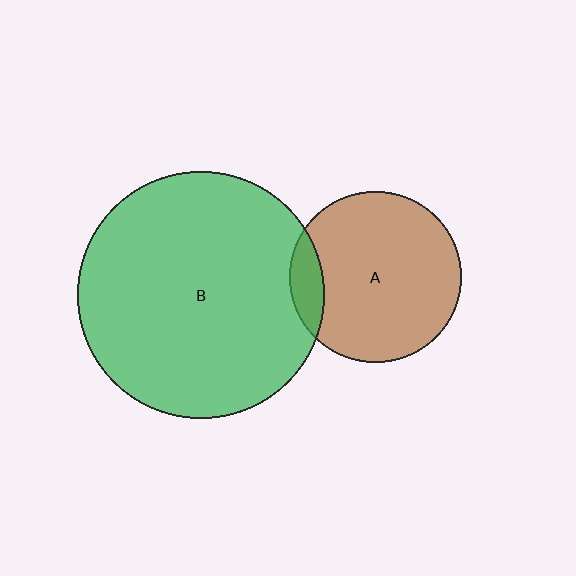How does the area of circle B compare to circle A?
Approximately 2.1 times.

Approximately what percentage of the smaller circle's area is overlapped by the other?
Approximately 10%.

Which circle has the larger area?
Circle B (green).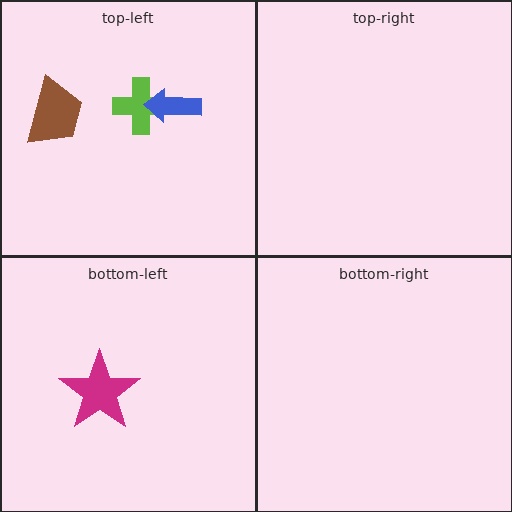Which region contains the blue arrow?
The top-left region.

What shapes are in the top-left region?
The lime cross, the brown trapezoid, the blue arrow.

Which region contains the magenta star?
The bottom-left region.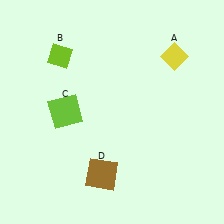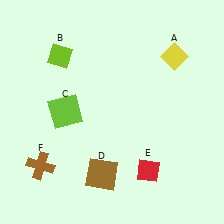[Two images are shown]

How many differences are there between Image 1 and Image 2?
There are 2 differences between the two images.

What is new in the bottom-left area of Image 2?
A brown cross (F) was added in the bottom-left area of Image 2.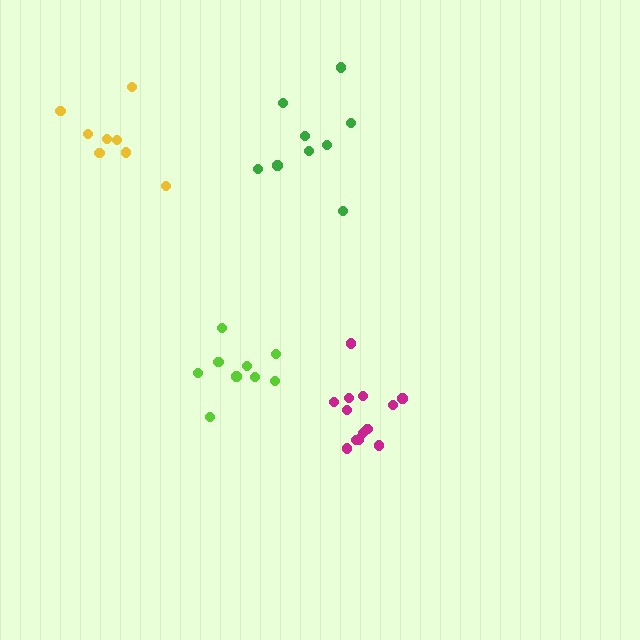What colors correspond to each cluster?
The clusters are colored: yellow, green, magenta, lime.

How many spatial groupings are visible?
There are 4 spatial groupings.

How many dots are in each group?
Group 1: 9 dots, Group 2: 9 dots, Group 3: 13 dots, Group 4: 9 dots (40 total).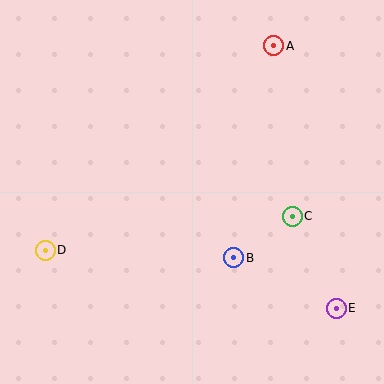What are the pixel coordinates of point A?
Point A is at (274, 46).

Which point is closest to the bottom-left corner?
Point D is closest to the bottom-left corner.